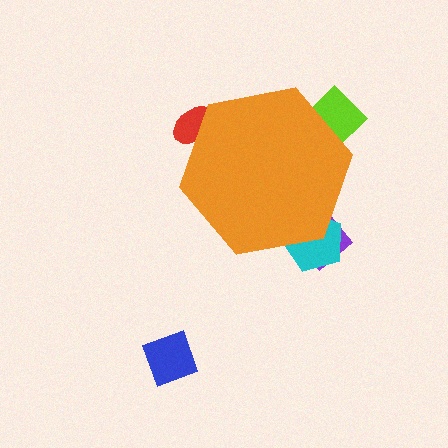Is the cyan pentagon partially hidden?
Yes, the cyan pentagon is partially hidden behind the orange hexagon.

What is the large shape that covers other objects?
An orange hexagon.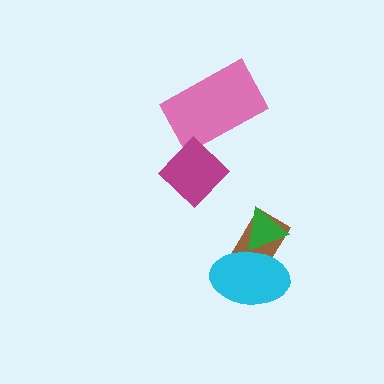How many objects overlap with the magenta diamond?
1 object overlaps with the magenta diamond.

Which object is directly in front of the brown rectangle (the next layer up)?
The cyan ellipse is directly in front of the brown rectangle.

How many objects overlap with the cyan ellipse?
2 objects overlap with the cyan ellipse.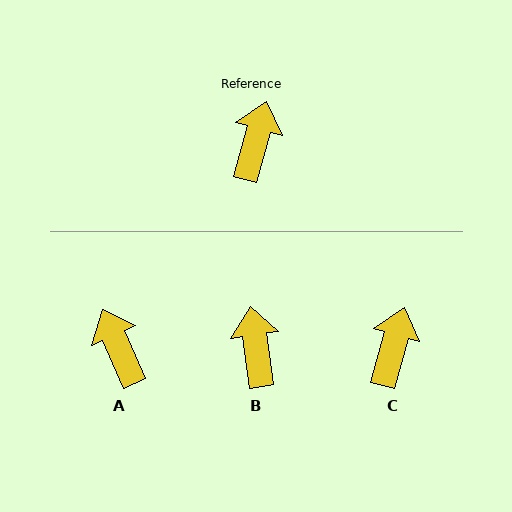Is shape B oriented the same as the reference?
No, it is off by about 24 degrees.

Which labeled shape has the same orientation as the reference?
C.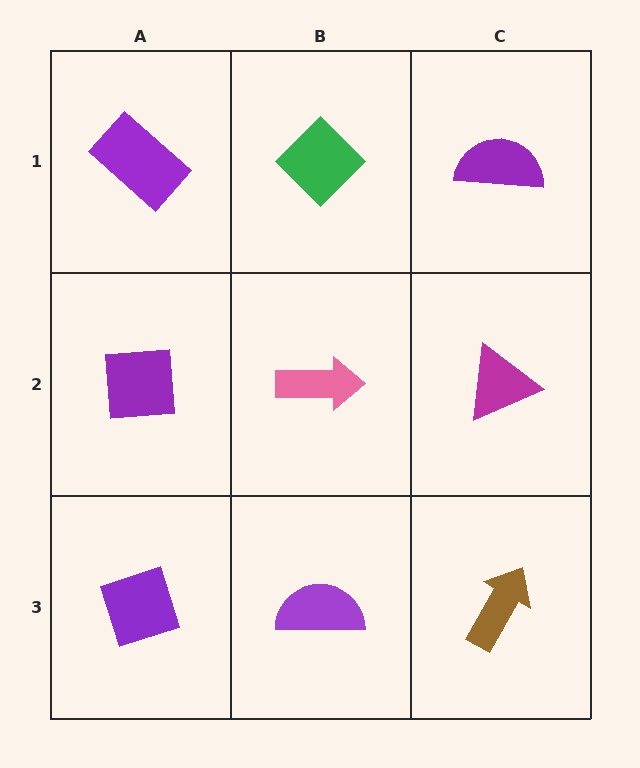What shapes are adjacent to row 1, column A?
A purple square (row 2, column A), a green diamond (row 1, column B).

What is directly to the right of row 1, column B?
A purple semicircle.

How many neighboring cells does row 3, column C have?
2.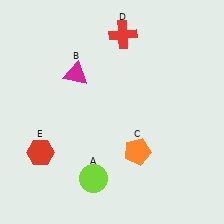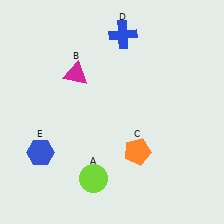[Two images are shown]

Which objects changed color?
D changed from red to blue. E changed from red to blue.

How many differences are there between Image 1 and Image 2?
There are 2 differences between the two images.